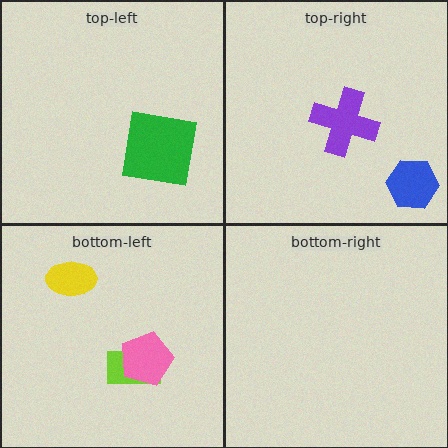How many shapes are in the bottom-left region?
3.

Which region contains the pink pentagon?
The bottom-left region.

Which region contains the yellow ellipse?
The bottom-left region.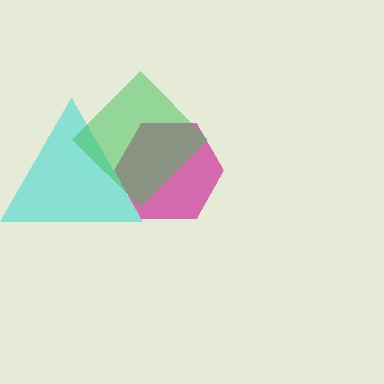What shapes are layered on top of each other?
The layered shapes are: a cyan triangle, a magenta hexagon, a green diamond.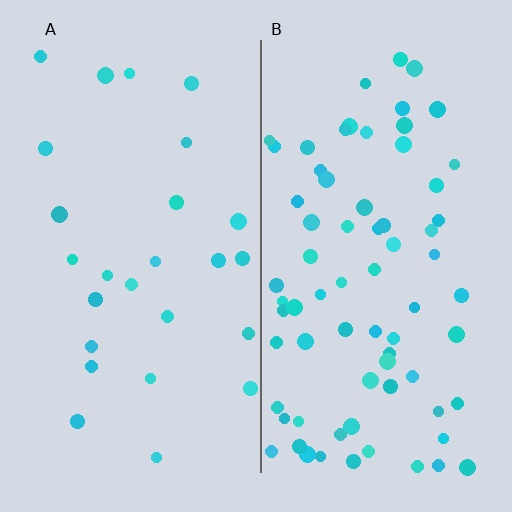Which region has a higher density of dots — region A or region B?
B (the right).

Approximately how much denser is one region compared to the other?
Approximately 2.8× — region B over region A.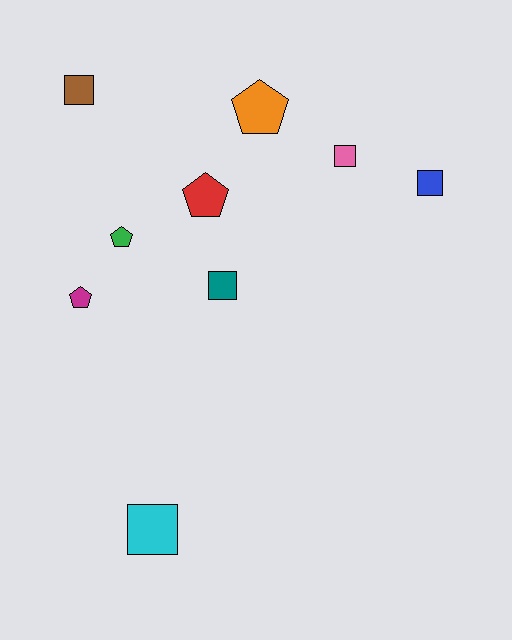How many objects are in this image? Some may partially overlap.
There are 9 objects.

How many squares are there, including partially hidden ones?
There are 5 squares.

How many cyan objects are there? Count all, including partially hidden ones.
There is 1 cyan object.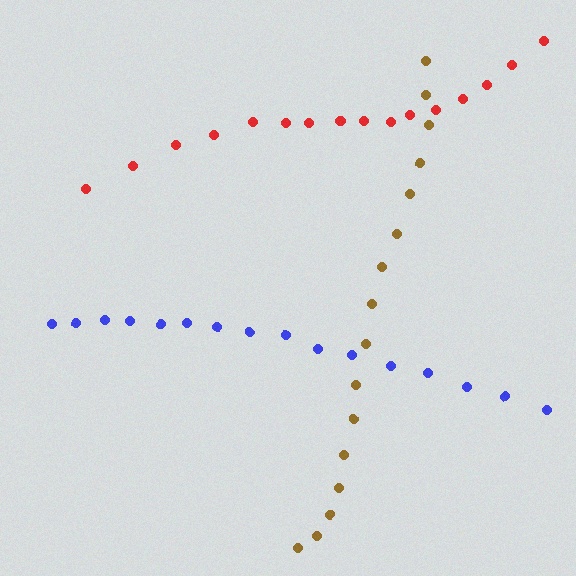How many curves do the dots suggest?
There are 3 distinct paths.